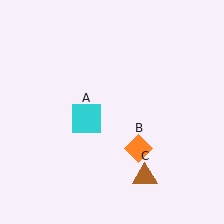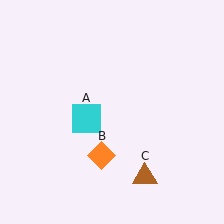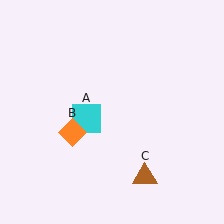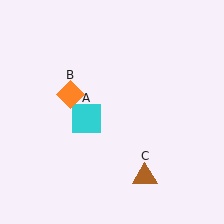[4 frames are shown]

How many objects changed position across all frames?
1 object changed position: orange diamond (object B).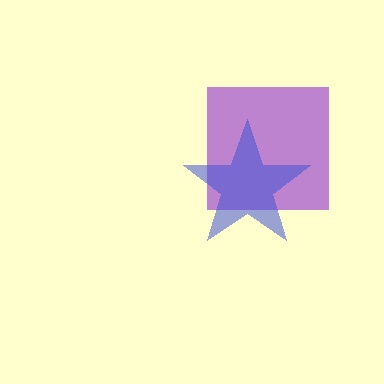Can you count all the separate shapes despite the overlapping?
Yes, there are 2 separate shapes.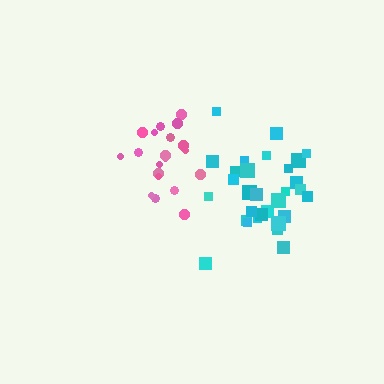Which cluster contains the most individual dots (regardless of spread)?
Cyan (30).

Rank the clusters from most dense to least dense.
pink, cyan.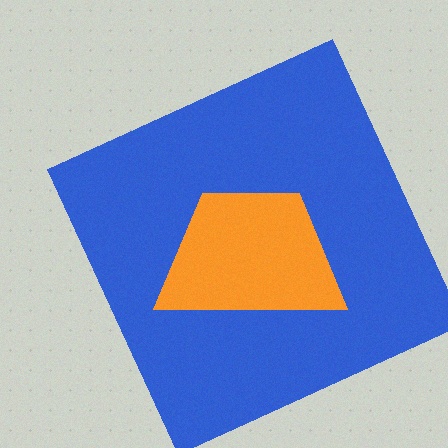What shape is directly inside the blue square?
The orange trapezoid.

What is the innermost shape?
The orange trapezoid.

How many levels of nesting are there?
2.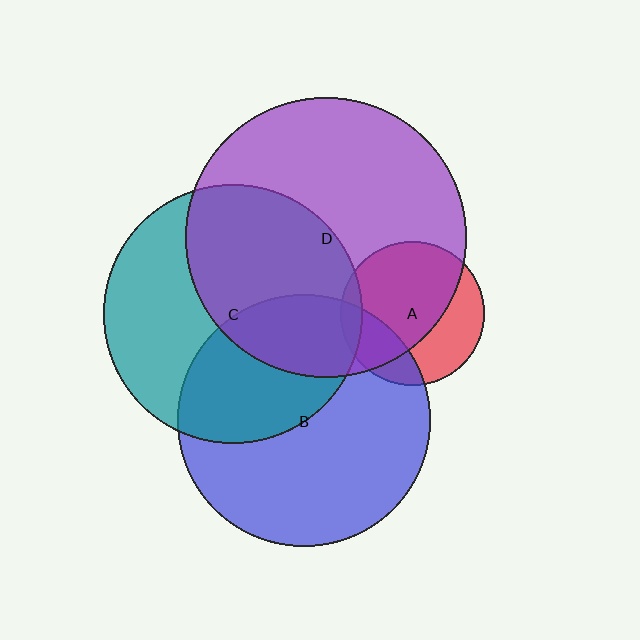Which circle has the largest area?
Circle D (purple).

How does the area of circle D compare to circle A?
Approximately 3.8 times.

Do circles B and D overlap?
Yes.